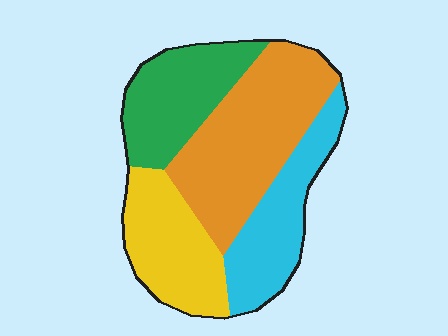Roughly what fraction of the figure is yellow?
Yellow covers around 20% of the figure.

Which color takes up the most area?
Orange, at roughly 35%.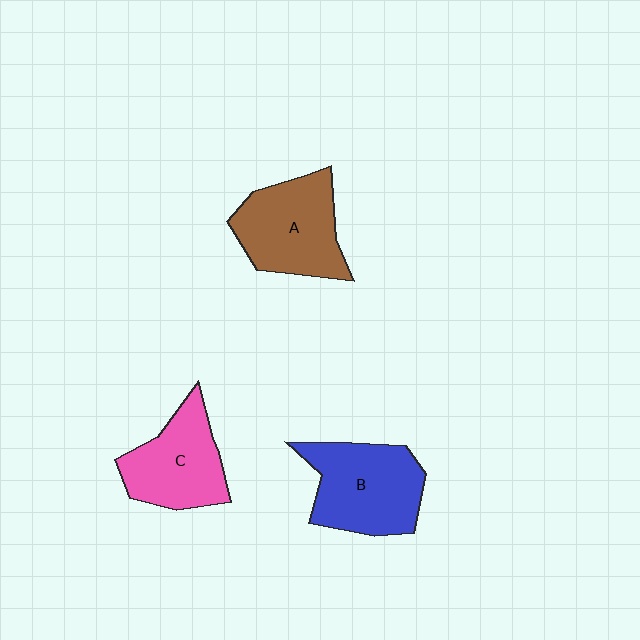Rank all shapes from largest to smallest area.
From largest to smallest: B (blue), A (brown), C (pink).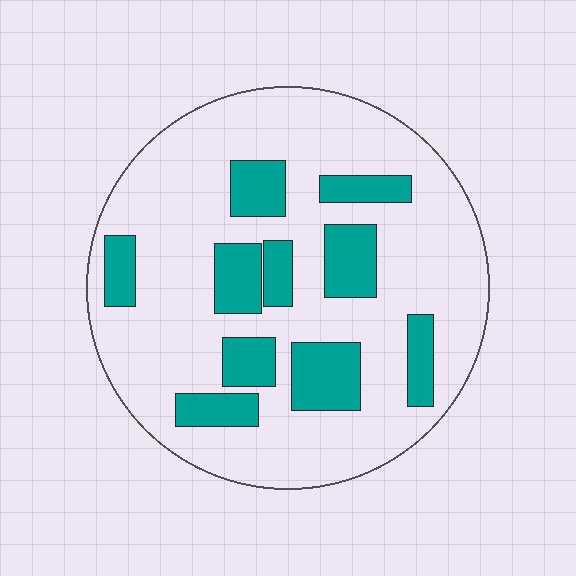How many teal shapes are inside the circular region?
10.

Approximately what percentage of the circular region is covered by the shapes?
Approximately 25%.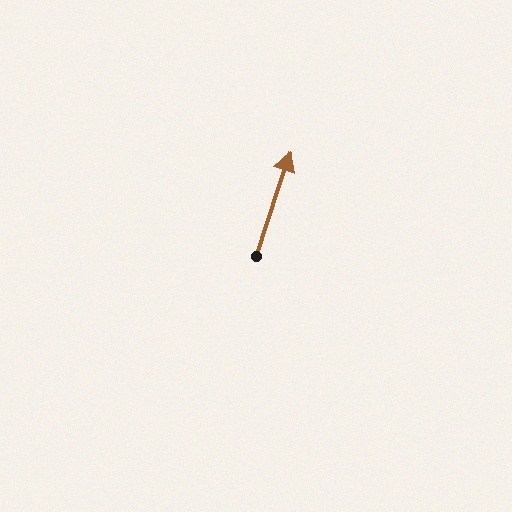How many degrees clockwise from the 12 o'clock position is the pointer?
Approximately 18 degrees.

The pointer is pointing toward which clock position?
Roughly 1 o'clock.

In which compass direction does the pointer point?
North.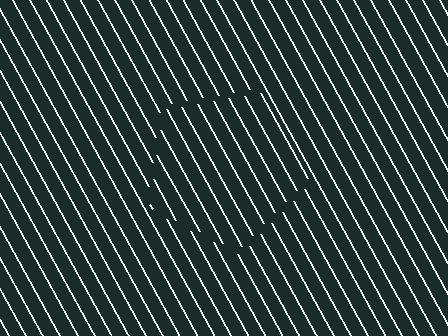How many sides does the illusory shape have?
5 sides — the line-ends trace a pentagon.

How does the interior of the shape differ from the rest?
The interior of the shape contains the same grating, shifted by half a period — the contour is defined by the phase discontinuity where line-ends from the inner and outer gratings abut.